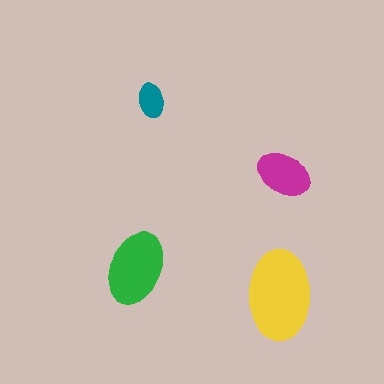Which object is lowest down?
The yellow ellipse is bottommost.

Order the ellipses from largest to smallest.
the yellow one, the green one, the magenta one, the teal one.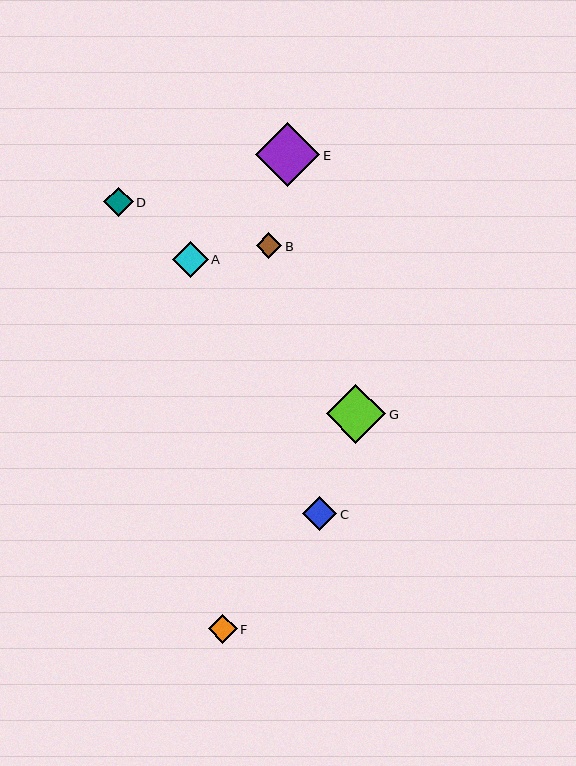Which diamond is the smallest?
Diamond B is the smallest with a size of approximately 26 pixels.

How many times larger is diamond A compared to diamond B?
Diamond A is approximately 1.4 times the size of diamond B.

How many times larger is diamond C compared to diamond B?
Diamond C is approximately 1.3 times the size of diamond B.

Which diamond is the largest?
Diamond E is the largest with a size of approximately 64 pixels.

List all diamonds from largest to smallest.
From largest to smallest: E, G, A, C, D, F, B.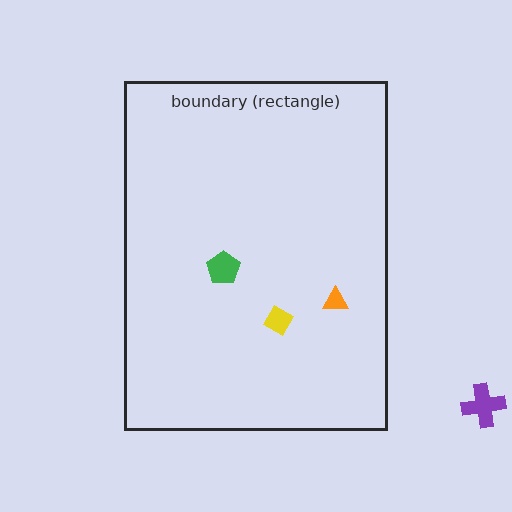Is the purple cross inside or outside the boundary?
Outside.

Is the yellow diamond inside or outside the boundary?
Inside.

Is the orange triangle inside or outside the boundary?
Inside.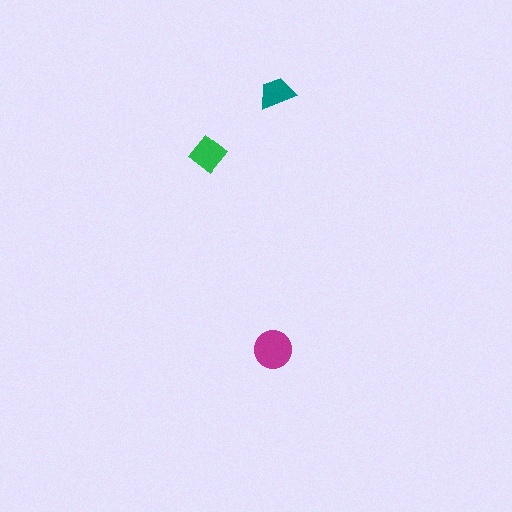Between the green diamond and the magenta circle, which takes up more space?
The magenta circle.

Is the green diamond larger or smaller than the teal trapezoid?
Larger.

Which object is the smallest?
The teal trapezoid.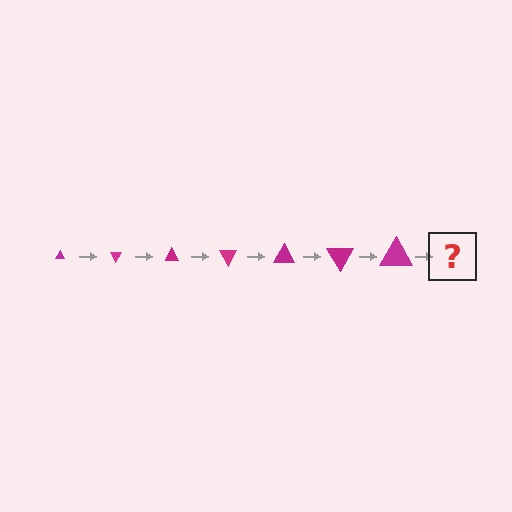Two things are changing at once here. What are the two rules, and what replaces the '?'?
The two rules are that the triangle grows larger each step and it rotates 60 degrees each step. The '?' should be a triangle, larger than the previous one and rotated 420 degrees from the start.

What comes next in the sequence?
The next element should be a triangle, larger than the previous one and rotated 420 degrees from the start.